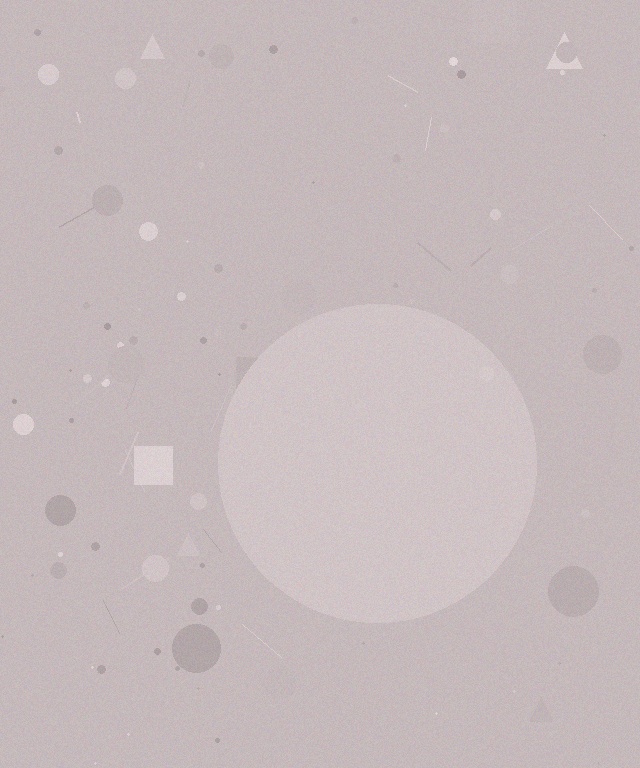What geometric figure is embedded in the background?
A circle is embedded in the background.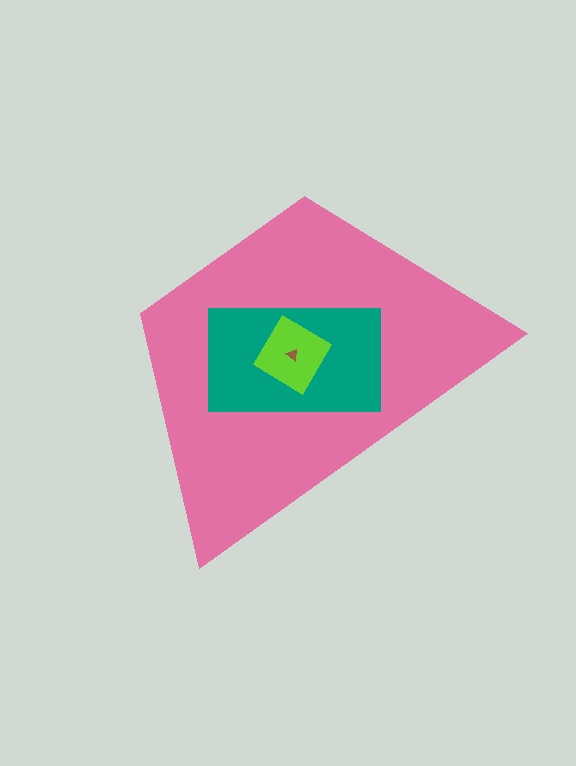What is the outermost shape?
The pink trapezoid.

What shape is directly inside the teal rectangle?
The lime diamond.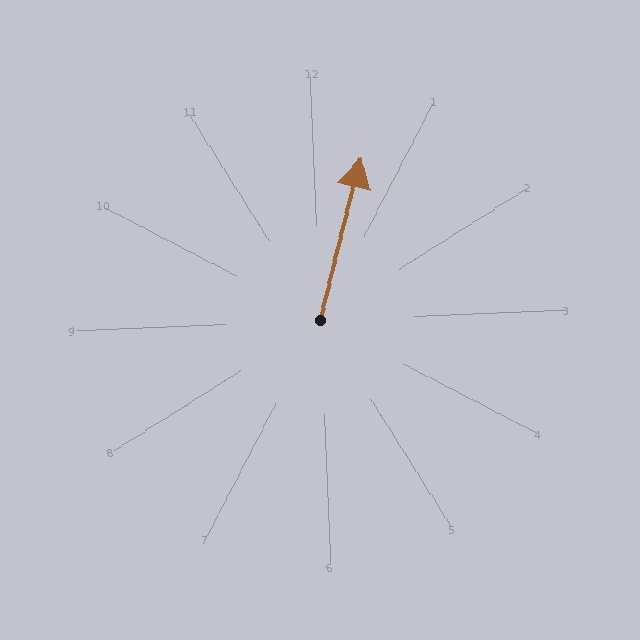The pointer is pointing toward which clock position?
Roughly 1 o'clock.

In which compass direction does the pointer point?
North.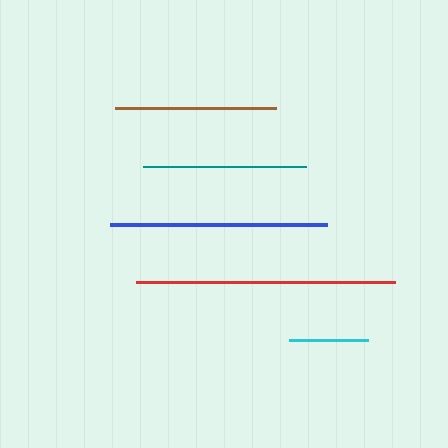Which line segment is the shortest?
The cyan line is the shortest at approximately 79 pixels.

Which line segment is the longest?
The red line is the longest at approximately 260 pixels.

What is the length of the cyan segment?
The cyan segment is approximately 79 pixels long.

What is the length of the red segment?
The red segment is approximately 260 pixels long.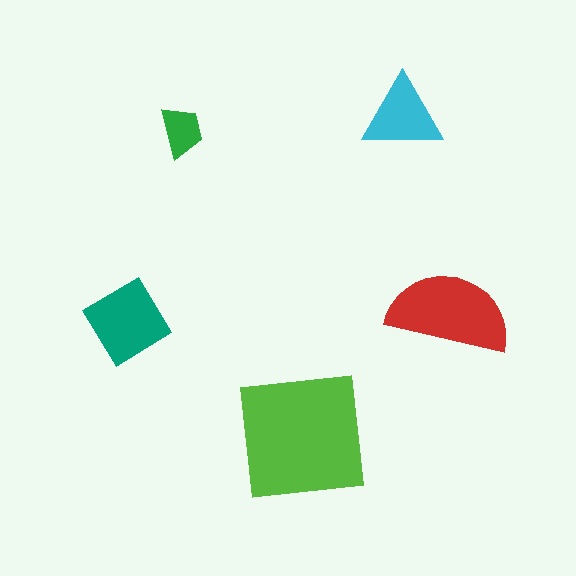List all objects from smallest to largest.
The green trapezoid, the cyan triangle, the teal diamond, the red semicircle, the lime square.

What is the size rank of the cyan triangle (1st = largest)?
4th.